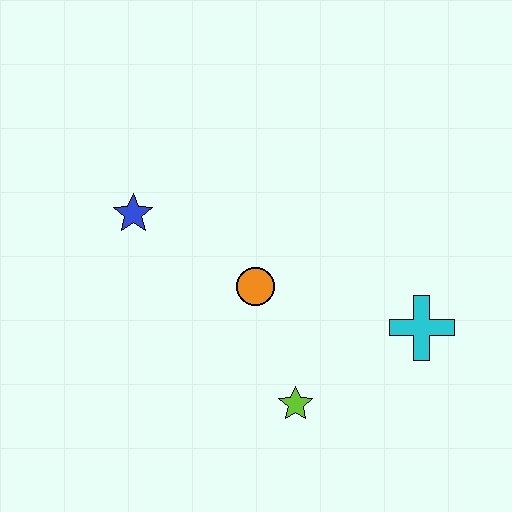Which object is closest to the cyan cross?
The lime star is closest to the cyan cross.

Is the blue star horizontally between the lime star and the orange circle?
No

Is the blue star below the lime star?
No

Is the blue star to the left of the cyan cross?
Yes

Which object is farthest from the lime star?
The blue star is farthest from the lime star.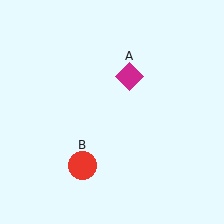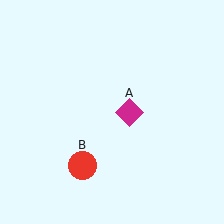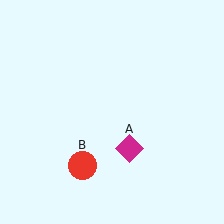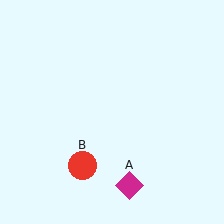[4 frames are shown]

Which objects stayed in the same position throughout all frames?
Red circle (object B) remained stationary.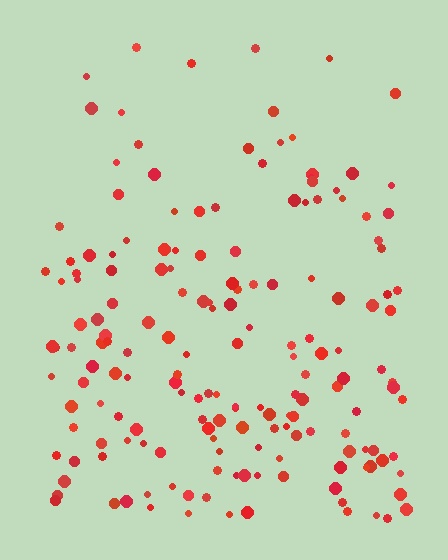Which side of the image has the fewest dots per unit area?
The top.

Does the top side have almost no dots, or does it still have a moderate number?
Still a moderate number, just noticeably fewer than the bottom.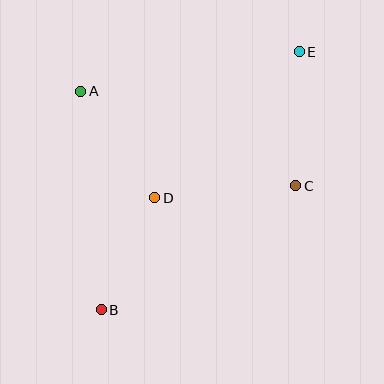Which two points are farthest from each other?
Points B and E are farthest from each other.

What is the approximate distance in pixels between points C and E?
The distance between C and E is approximately 134 pixels.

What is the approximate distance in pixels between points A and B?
The distance between A and B is approximately 219 pixels.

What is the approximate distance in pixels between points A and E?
The distance between A and E is approximately 222 pixels.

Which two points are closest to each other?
Points B and D are closest to each other.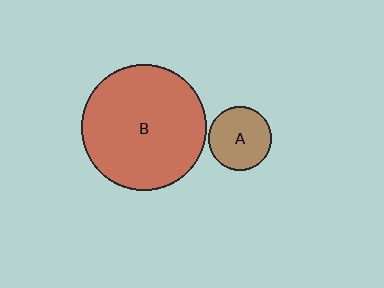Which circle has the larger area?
Circle B (red).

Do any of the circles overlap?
No, none of the circles overlap.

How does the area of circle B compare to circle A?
Approximately 4.0 times.